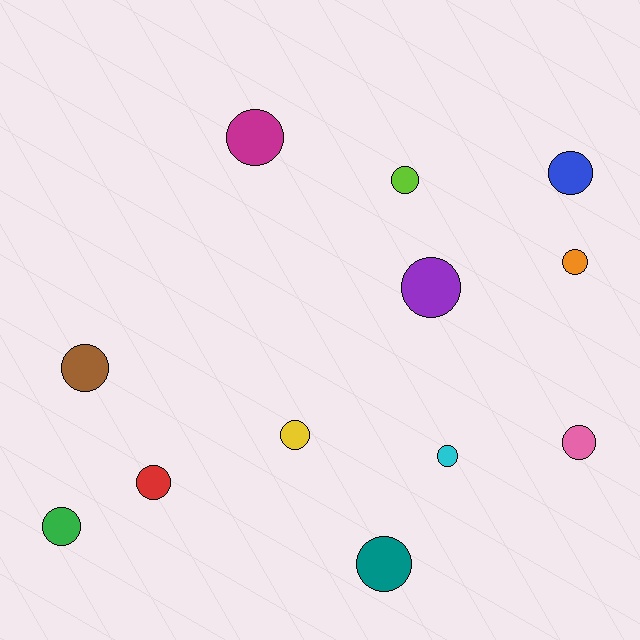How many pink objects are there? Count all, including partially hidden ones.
There is 1 pink object.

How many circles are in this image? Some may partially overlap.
There are 12 circles.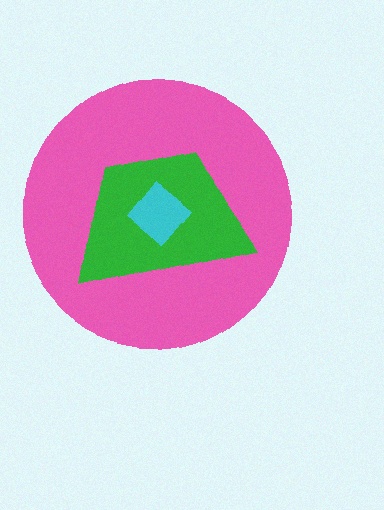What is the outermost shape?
The pink circle.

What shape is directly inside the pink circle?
The green trapezoid.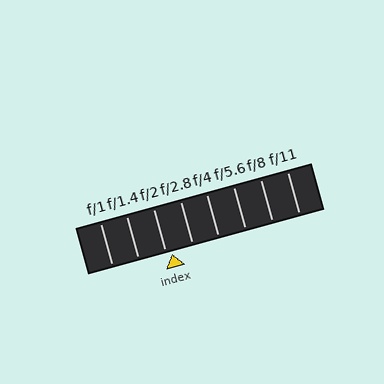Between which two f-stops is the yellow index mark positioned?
The index mark is between f/2 and f/2.8.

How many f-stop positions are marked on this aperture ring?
There are 8 f-stop positions marked.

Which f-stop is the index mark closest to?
The index mark is closest to f/2.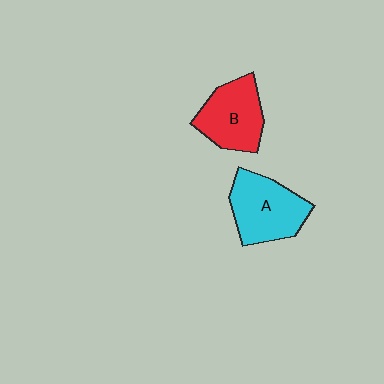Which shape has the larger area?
Shape A (cyan).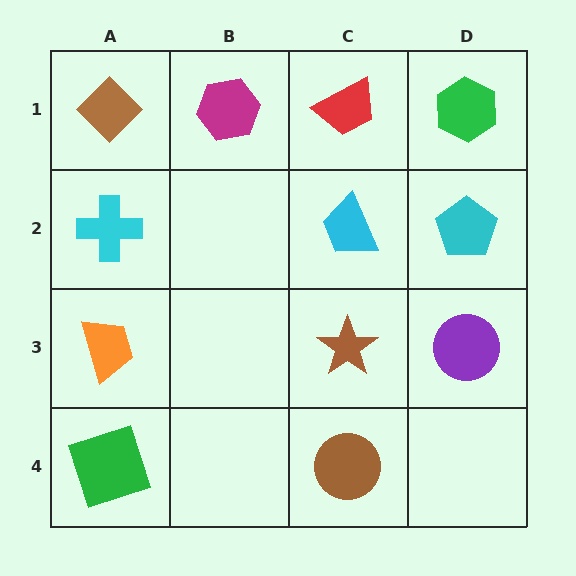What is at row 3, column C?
A brown star.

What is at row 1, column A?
A brown diamond.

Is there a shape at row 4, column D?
No, that cell is empty.